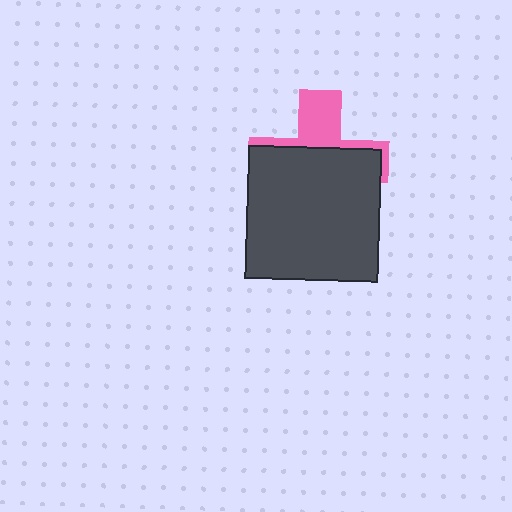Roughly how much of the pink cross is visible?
A small part of it is visible (roughly 35%).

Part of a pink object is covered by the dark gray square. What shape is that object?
It is a cross.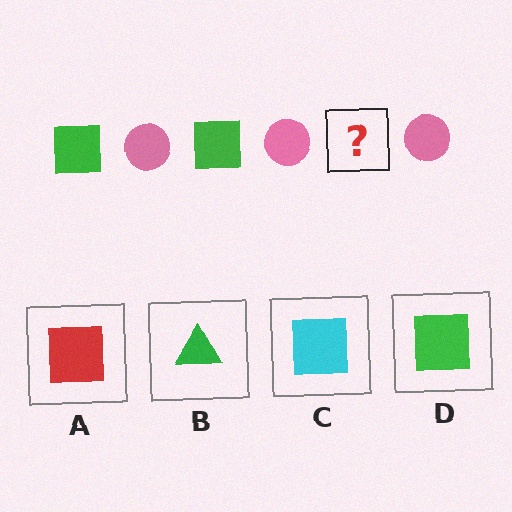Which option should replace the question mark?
Option D.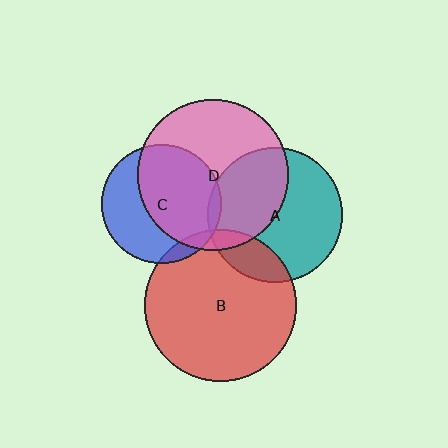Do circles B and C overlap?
Yes.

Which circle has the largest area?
Circle B (red).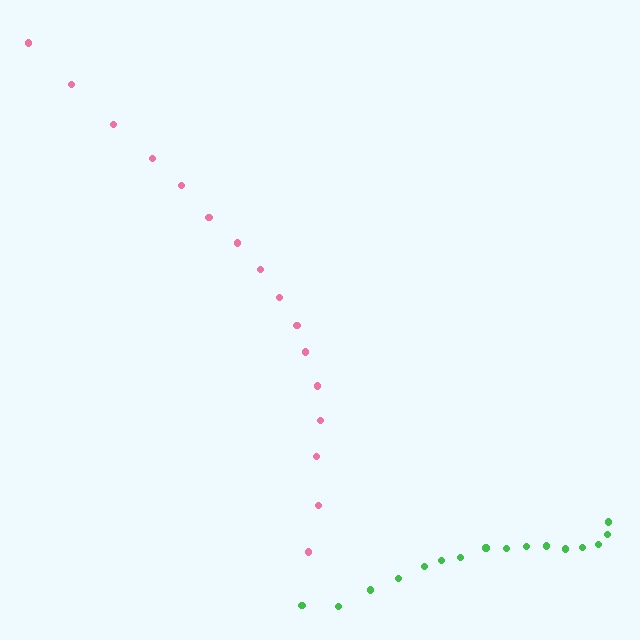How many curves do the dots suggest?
There are 2 distinct paths.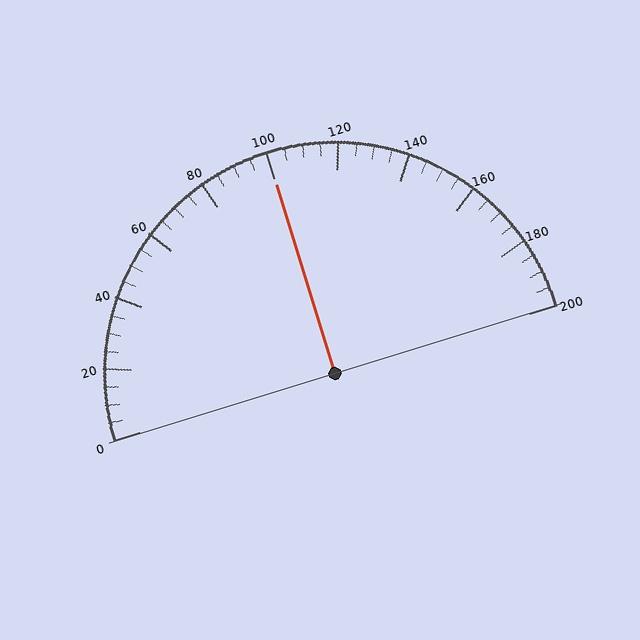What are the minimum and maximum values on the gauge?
The gauge ranges from 0 to 200.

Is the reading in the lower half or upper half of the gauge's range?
The reading is in the upper half of the range (0 to 200).